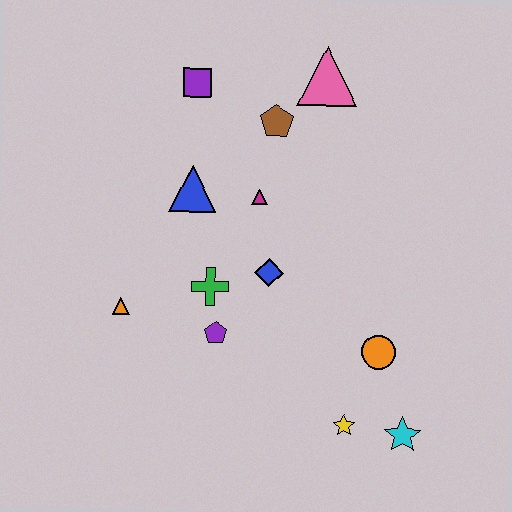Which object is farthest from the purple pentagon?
The pink triangle is farthest from the purple pentagon.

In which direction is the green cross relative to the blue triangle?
The green cross is below the blue triangle.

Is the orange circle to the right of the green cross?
Yes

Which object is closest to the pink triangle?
The brown pentagon is closest to the pink triangle.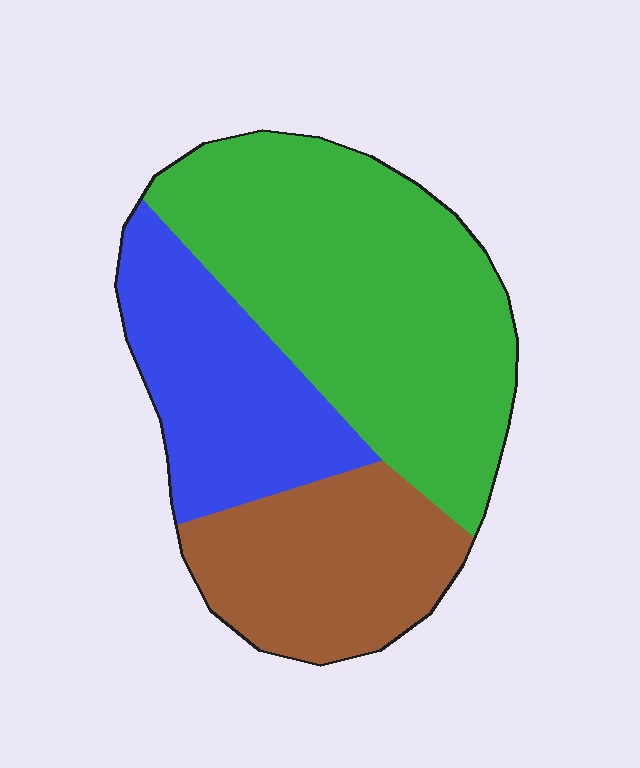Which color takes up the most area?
Green, at roughly 50%.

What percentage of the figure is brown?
Brown covers roughly 25% of the figure.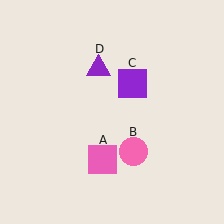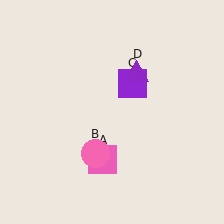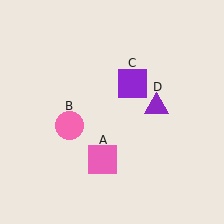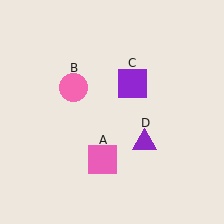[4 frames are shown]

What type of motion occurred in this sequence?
The pink circle (object B), purple triangle (object D) rotated clockwise around the center of the scene.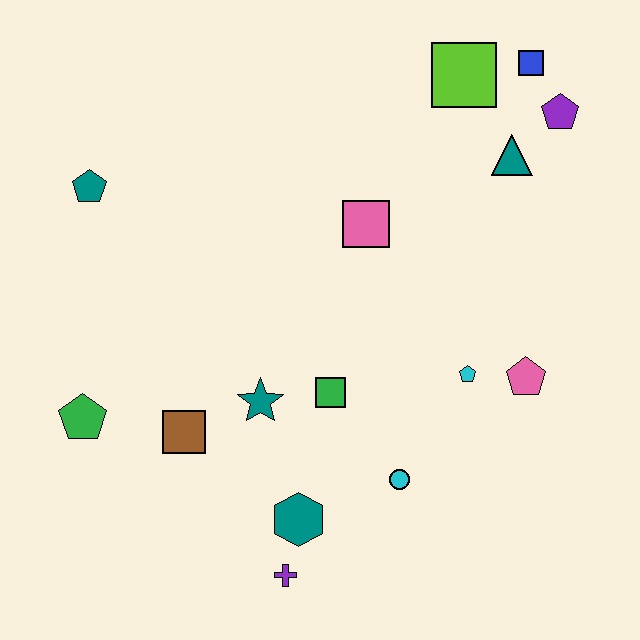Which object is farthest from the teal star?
The blue square is farthest from the teal star.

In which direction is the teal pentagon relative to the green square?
The teal pentagon is to the left of the green square.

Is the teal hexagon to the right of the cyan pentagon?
No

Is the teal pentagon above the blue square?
No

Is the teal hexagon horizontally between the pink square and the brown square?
Yes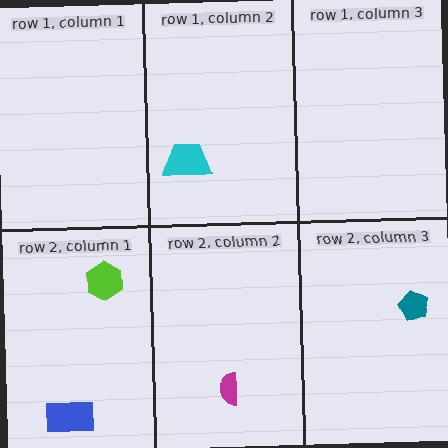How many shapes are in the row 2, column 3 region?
1.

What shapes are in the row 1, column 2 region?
The cyan trapezoid.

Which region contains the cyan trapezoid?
The row 1, column 2 region.